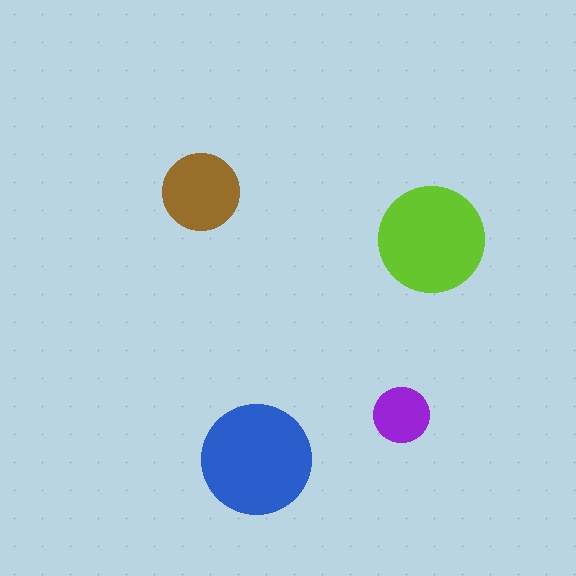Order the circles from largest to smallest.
the blue one, the lime one, the brown one, the purple one.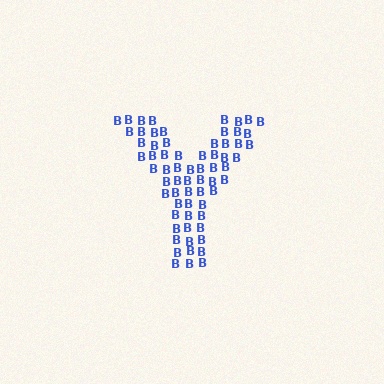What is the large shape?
The large shape is the letter Y.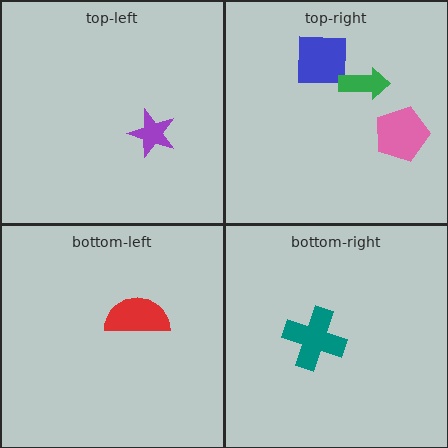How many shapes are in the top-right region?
3.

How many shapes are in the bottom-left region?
1.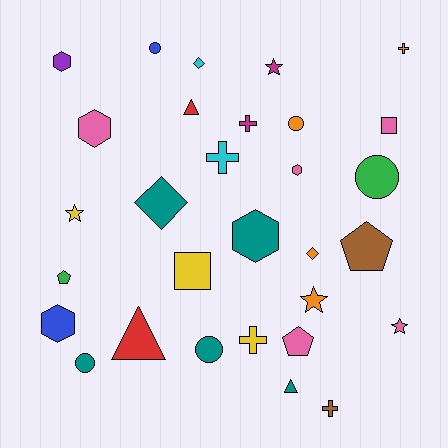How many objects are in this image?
There are 30 objects.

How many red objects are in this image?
There are 2 red objects.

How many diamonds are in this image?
There are 3 diamonds.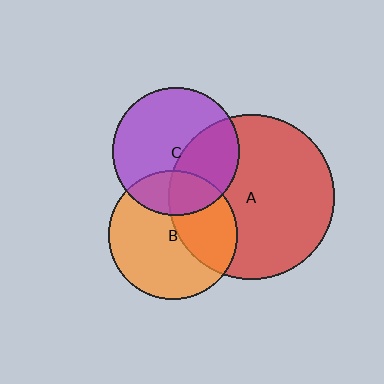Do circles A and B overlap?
Yes.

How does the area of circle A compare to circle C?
Approximately 1.7 times.